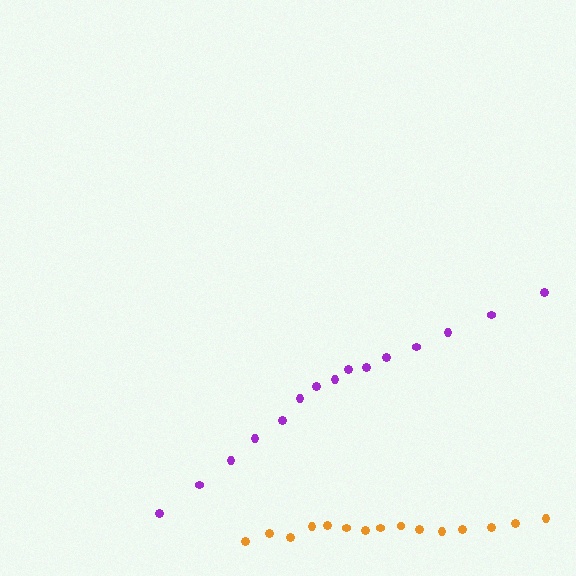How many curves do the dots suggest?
There are 2 distinct paths.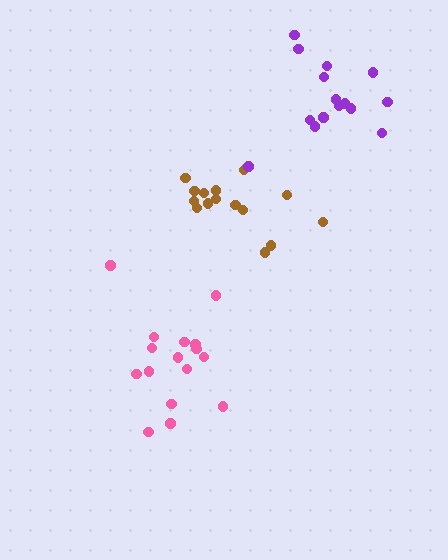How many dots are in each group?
Group 1: 15 dots, Group 2: 16 dots, Group 3: 15 dots (46 total).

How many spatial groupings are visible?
There are 3 spatial groupings.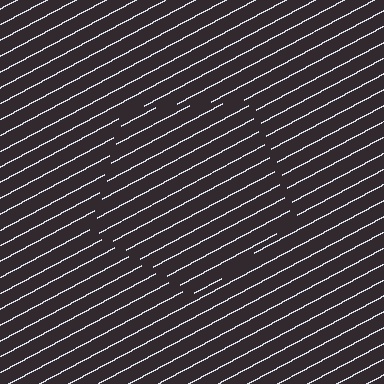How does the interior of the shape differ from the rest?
The interior of the shape contains the same grating, shifted by half a period — the contour is defined by the phase discontinuity where line-ends from the inner and outer gratings abut.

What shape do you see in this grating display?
An illusory pentagon. The interior of the shape contains the same grating, shifted by half a period — the contour is defined by the phase discontinuity where line-ends from the inner and outer gratings abut.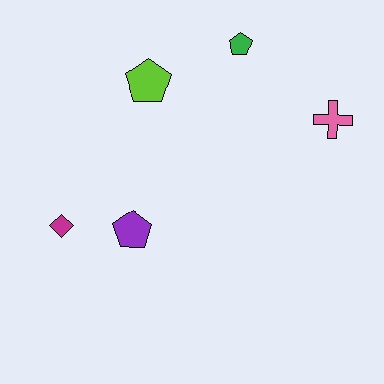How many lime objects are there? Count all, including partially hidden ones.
There is 1 lime object.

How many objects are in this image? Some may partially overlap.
There are 5 objects.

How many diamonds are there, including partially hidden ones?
There is 1 diamond.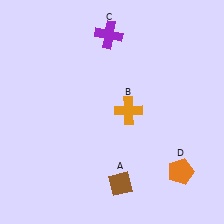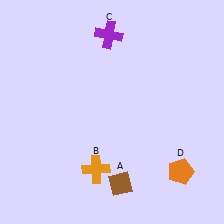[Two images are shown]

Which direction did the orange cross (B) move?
The orange cross (B) moved down.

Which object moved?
The orange cross (B) moved down.